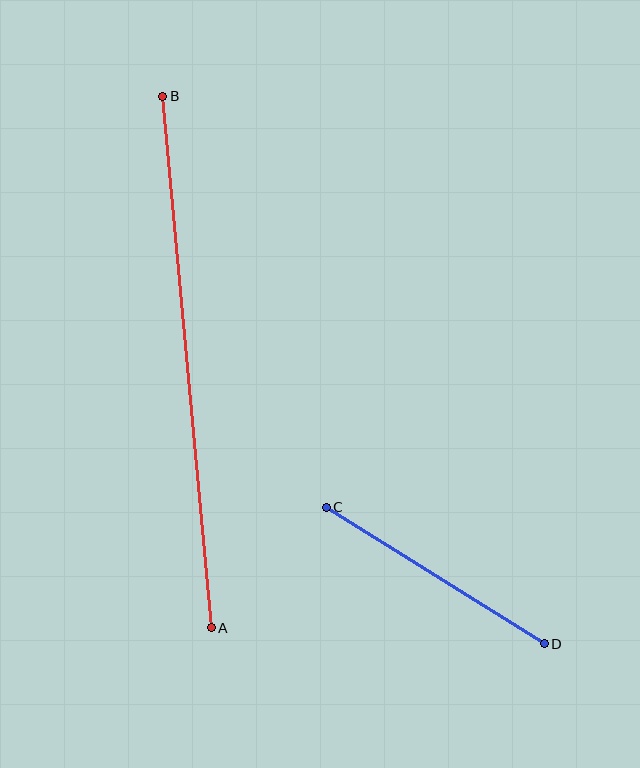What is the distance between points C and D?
The distance is approximately 257 pixels.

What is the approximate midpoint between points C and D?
The midpoint is at approximately (435, 576) pixels.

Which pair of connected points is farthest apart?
Points A and B are farthest apart.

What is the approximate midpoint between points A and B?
The midpoint is at approximately (187, 362) pixels.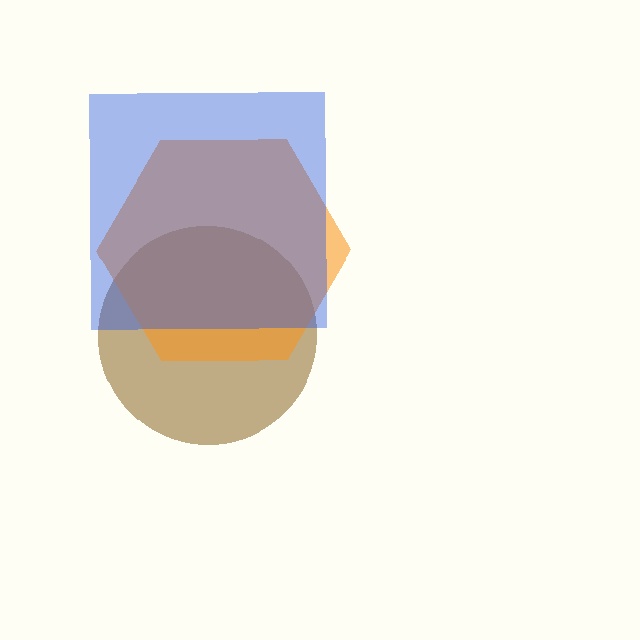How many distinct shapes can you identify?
There are 3 distinct shapes: a brown circle, an orange hexagon, a blue square.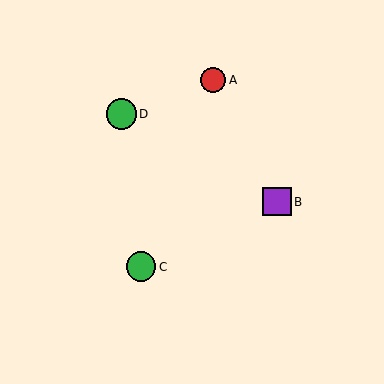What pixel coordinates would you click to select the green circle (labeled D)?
Click at (121, 114) to select the green circle D.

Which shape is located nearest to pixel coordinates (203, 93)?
The red circle (labeled A) at (213, 80) is nearest to that location.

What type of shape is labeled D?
Shape D is a green circle.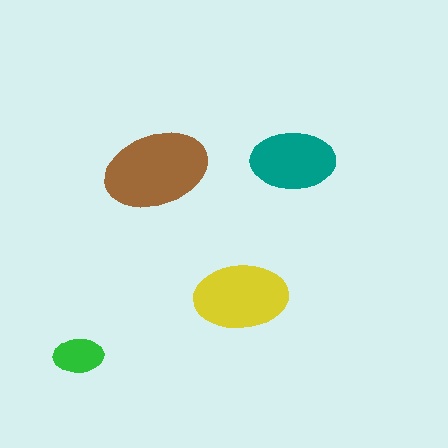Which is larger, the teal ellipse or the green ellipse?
The teal one.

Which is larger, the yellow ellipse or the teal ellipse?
The yellow one.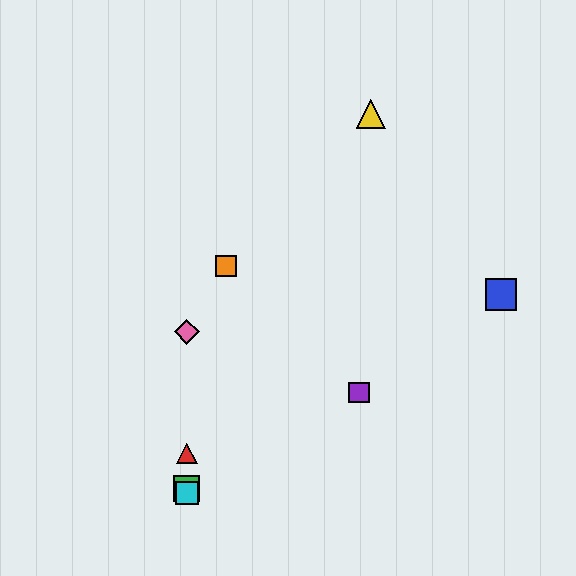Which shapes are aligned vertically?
The red triangle, the green square, the cyan square, the pink diamond are aligned vertically.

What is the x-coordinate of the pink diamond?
The pink diamond is at x≈187.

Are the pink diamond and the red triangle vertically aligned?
Yes, both are at x≈187.